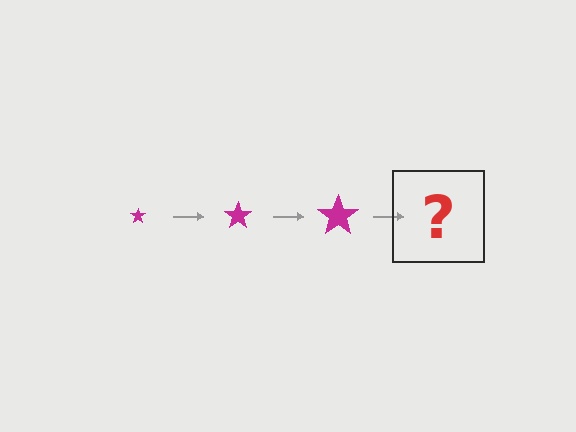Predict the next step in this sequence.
The next step is a magenta star, larger than the previous one.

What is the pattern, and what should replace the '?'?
The pattern is that the star gets progressively larger each step. The '?' should be a magenta star, larger than the previous one.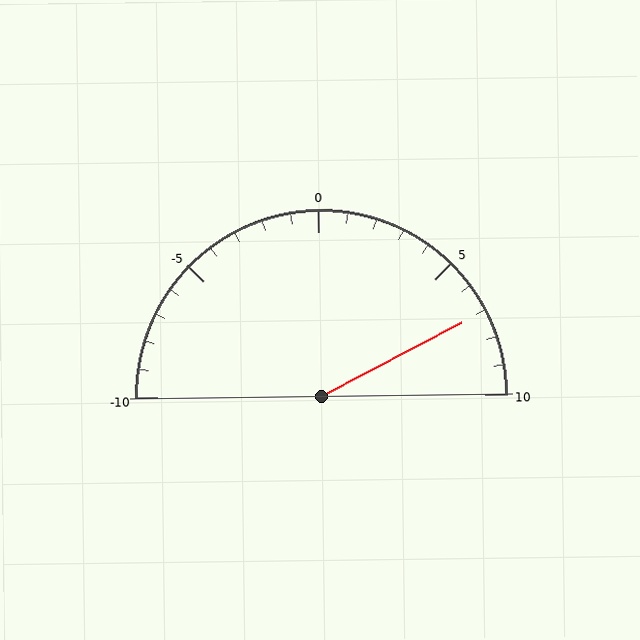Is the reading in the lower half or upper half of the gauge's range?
The reading is in the upper half of the range (-10 to 10).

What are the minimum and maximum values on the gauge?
The gauge ranges from -10 to 10.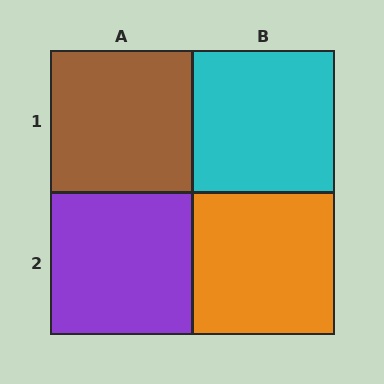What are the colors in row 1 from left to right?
Brown, cyan.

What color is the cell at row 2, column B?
Orange.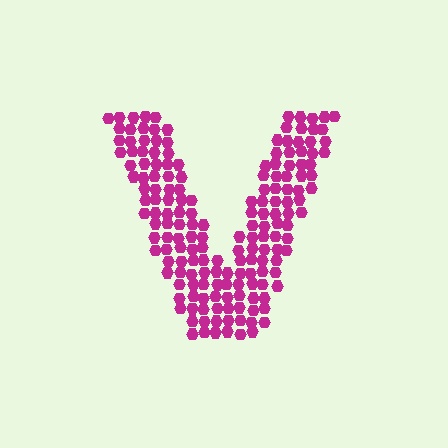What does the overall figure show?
The overall figure shows the letter V.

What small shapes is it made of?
It is made of small hexagons.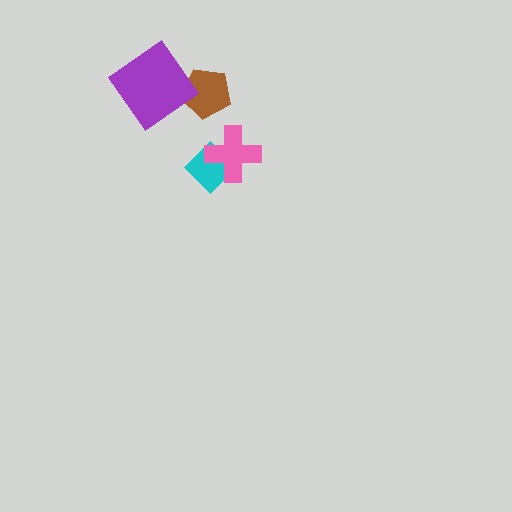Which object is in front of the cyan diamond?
The pink cross is in front of the cyan diamond.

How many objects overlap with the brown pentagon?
1 object overlaps with the brown pentagon.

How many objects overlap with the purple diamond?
1 object overlaps with the purple diamond.